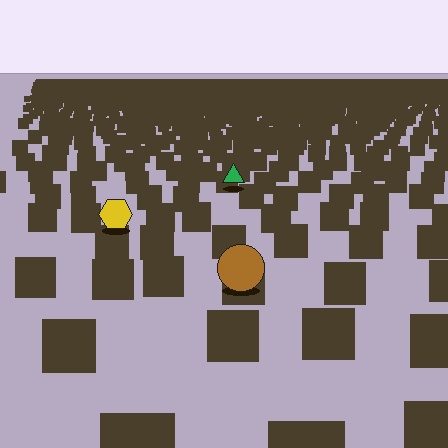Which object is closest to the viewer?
The brown circle is closest. The texture marks near it are larger and more spread out.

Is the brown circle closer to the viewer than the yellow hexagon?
Yes. The brown circle is closer — you can tell from the texture gradient: the ground texture is coarser near it.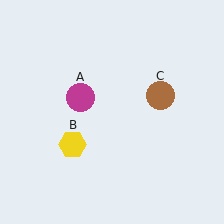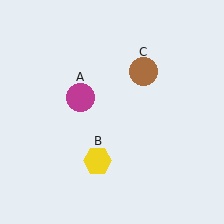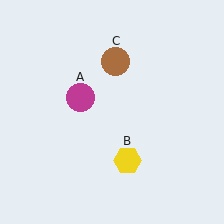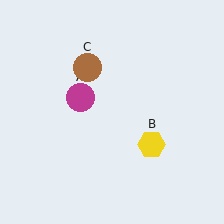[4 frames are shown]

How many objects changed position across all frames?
2 objects changed position: yellow hexagon (object B), brown circle (object C).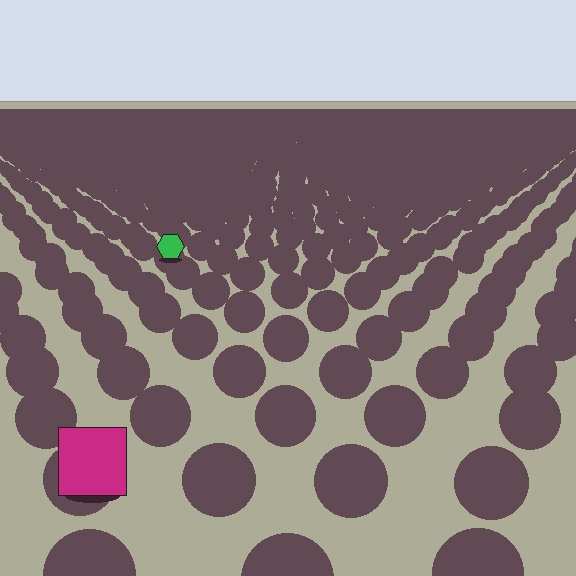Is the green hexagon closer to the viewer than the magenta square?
No. The magenta square is closer — you can tell from the texture gradient: the ground texture is coarser near it.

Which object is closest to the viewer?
The magenta square is closest. The texture marks near it are larger and more spread out.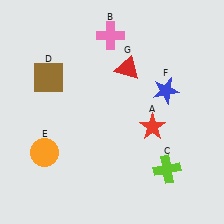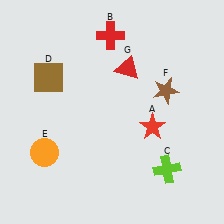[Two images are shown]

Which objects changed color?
B changed from pink to red. F changed from blue to brown.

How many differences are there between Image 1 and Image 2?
There are 2 differences between the two images.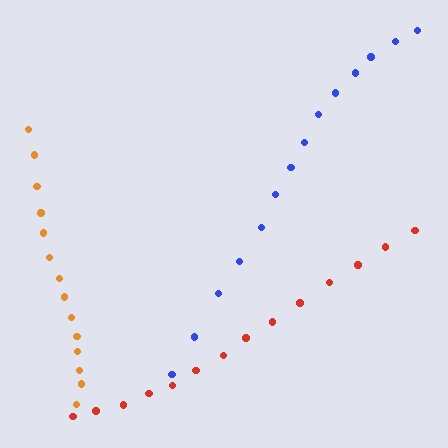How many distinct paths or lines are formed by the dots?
There are 3 distinct paths.